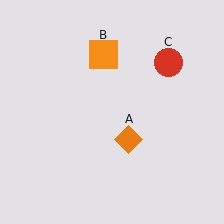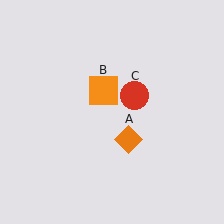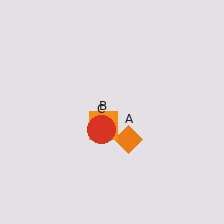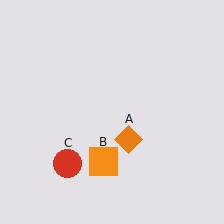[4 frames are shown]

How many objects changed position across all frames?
2 objects changed position: orange square (object B), red circle (object C).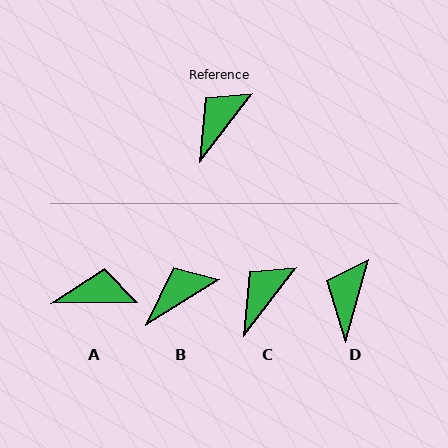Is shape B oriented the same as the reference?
No, it is off by about 21 degrees.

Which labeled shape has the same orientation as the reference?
C.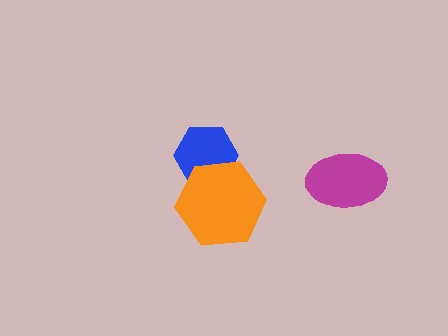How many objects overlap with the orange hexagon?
1 object overlaps with the orange hexagon.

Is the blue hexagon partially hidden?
Yes, it is partially covered by another shape.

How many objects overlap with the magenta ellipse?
0 objects overlap with the magenta ellipse.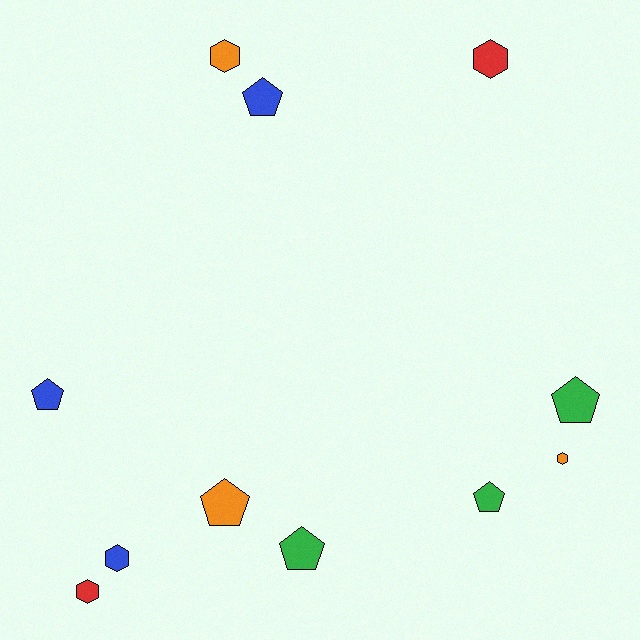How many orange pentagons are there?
There is 1 orange pentagon.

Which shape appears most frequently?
Pentagon, with 6 objects.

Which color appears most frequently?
Orange, with 3 objects.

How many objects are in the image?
There are 11 objects.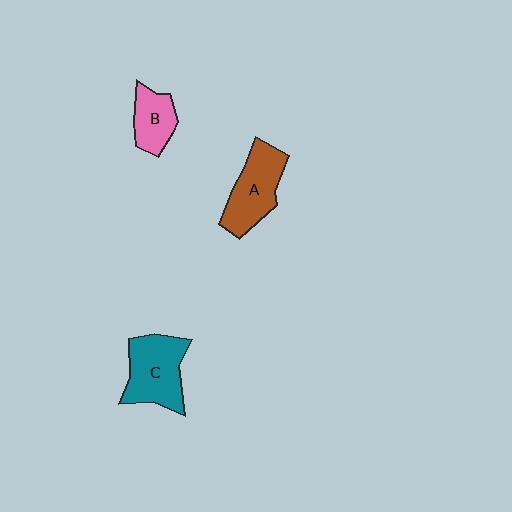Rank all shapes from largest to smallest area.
From largest to smallest: C (teal), A (brown), B (pink).